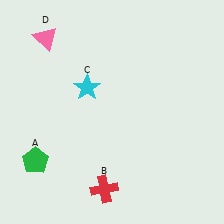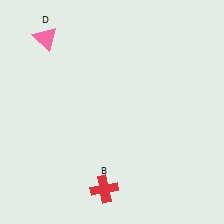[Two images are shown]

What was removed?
The green pentagon (A), the cyan star (C) were removed in Image 2.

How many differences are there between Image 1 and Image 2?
There are 2 differences between the two images.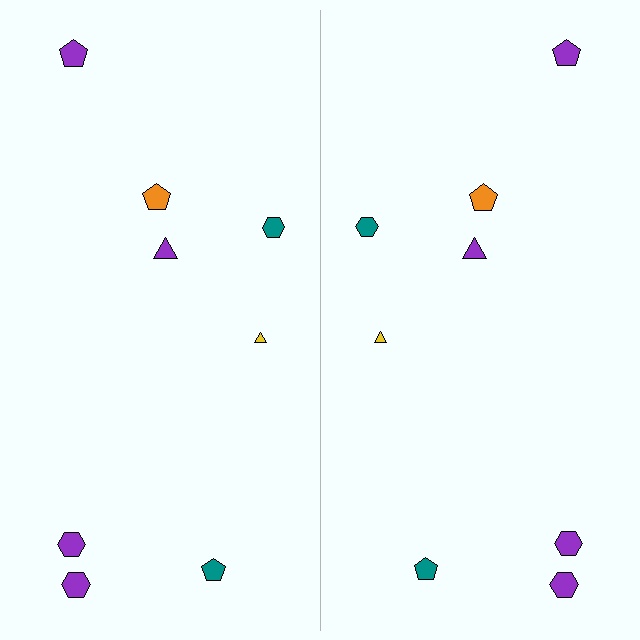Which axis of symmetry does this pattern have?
The pattern has a vertical axis of symmetry running through the center of the image.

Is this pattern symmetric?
Yes, this pattern has bilateral (reflection) symmetry.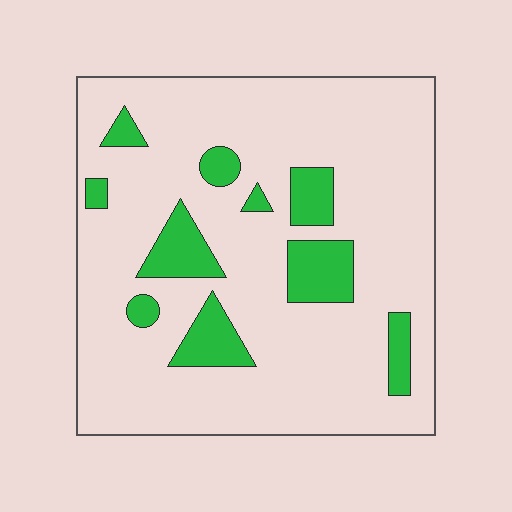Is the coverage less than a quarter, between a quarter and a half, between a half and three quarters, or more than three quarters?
Less than a quarter.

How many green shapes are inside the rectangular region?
10.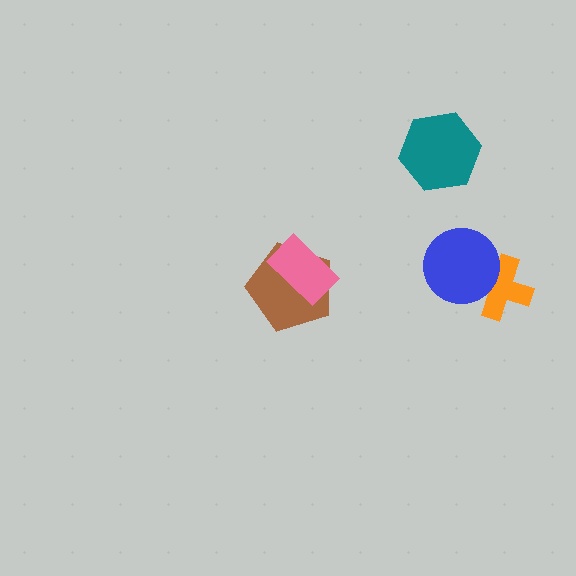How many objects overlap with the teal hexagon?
0 objects overlap with the teal hexagon.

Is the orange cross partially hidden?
Yes, it is partially covered by another shape.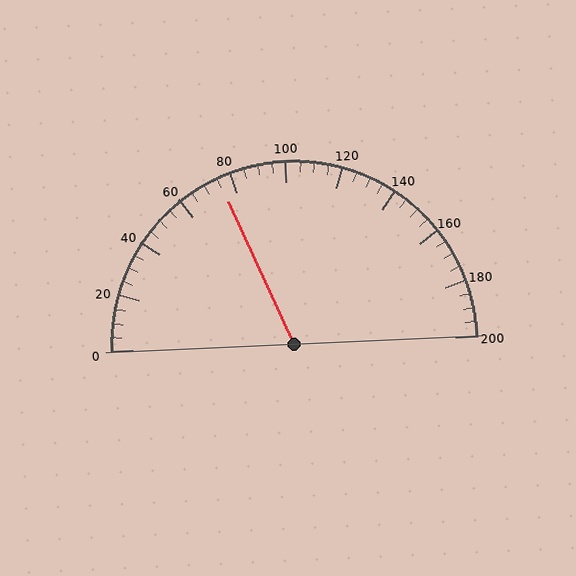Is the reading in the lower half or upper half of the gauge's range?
The reading is in the lower half of the range (0 to 200).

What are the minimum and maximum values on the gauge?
The gauge ranges from 0 to 200.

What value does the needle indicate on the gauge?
The needle indicates approximately 75.